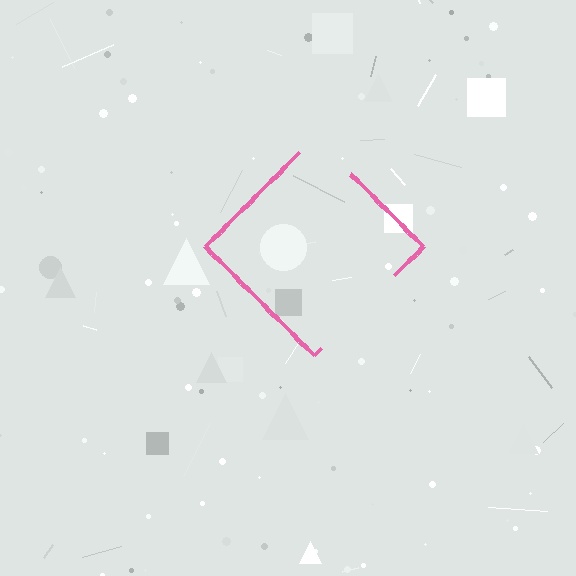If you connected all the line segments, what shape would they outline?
They would outline a diamond.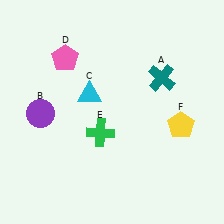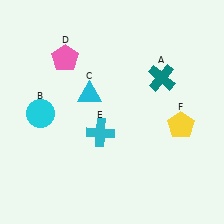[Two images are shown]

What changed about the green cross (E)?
In Image 1, E is green. In Image 2, it changed to cyan.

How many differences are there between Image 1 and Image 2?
There are 2 differences between the two images.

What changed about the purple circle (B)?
In Image 1, B is purple. In Image 2, it changed to cyan.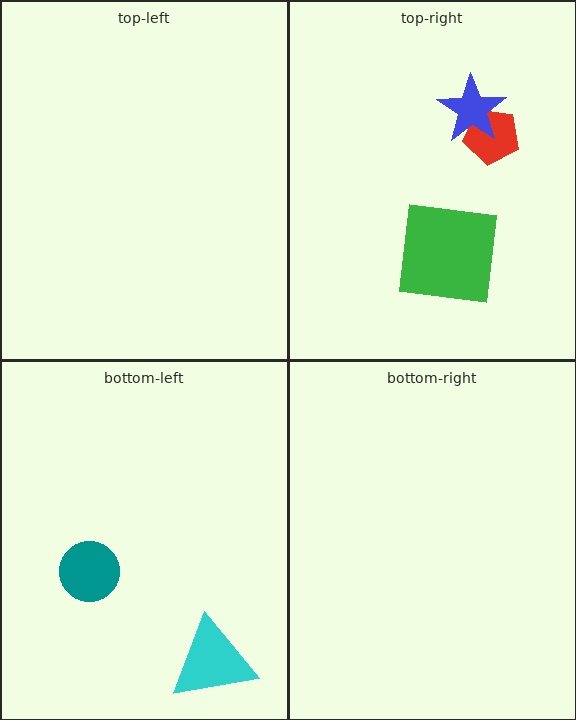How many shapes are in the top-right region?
3.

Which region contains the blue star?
The top-right region.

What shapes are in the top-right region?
The red pentagon, the green square, the blue star.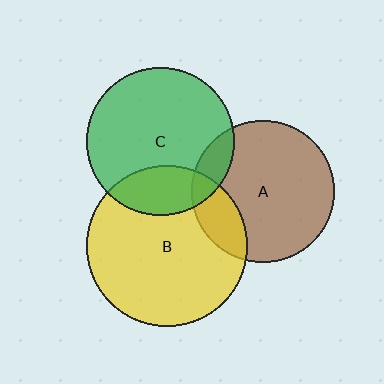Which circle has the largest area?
Circle B (yellow).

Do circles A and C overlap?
Yes.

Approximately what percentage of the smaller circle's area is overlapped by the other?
Approximately 10%.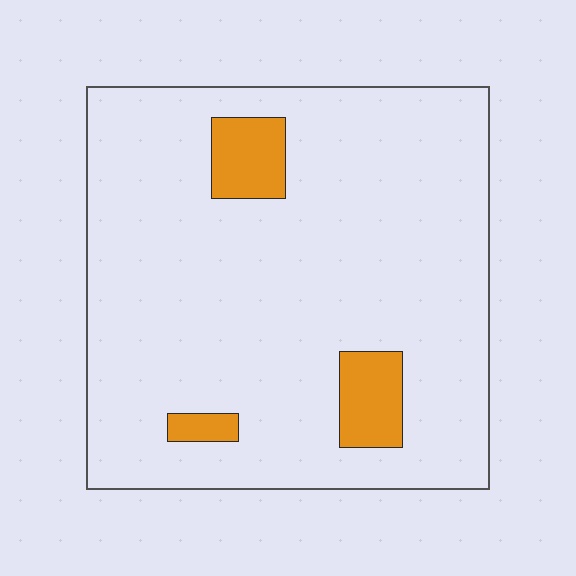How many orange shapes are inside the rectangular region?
3.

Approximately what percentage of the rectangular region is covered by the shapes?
Approximately 10%.